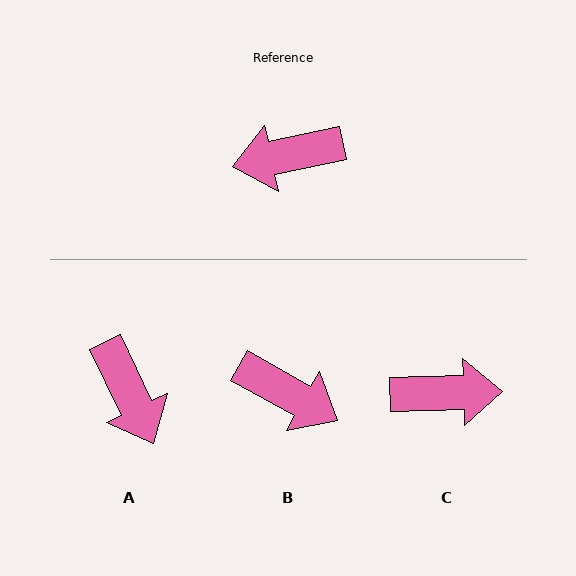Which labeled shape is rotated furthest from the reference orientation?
C, about 170 degrees away.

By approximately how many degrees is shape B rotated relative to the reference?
Approximately 139 degrees counter-clockwise.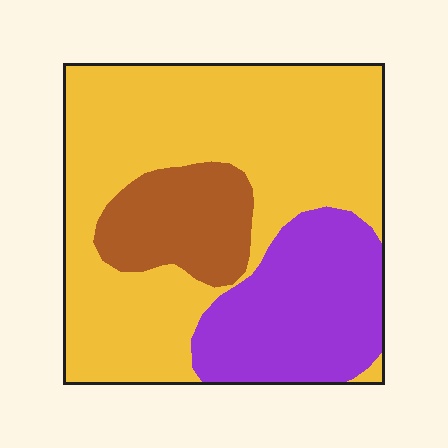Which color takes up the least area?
Brown, at roughly 15%.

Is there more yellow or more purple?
Yellow.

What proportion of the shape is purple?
Purple takes up about one quarter (1/4) of the shape.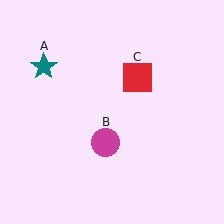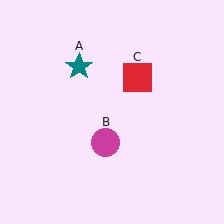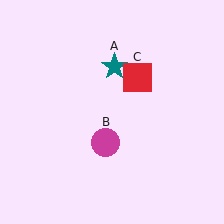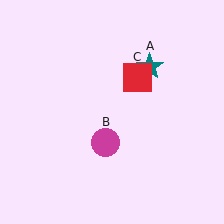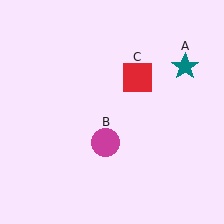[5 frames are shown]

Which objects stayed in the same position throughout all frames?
Magenta circle (object B) and red square (object C) remained stationary.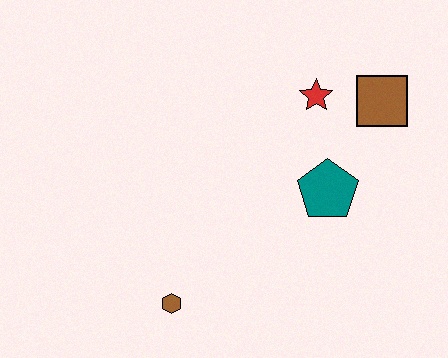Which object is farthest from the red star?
The brown hexagon is farthest from the red star.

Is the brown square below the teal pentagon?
No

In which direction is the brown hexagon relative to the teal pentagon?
The brown hexagon is to the left of the teal pentagon.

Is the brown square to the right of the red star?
Yes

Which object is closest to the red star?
The brown square is closest to the red star.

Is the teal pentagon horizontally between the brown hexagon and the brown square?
Yes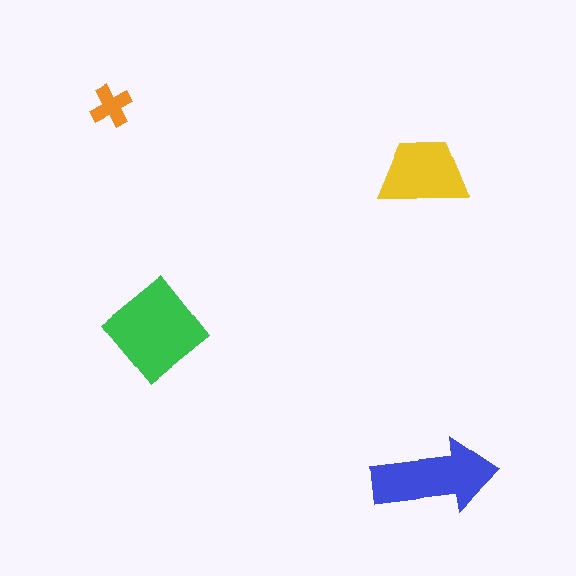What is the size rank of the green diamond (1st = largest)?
1st.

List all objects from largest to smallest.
The green diamond, the blue arrow, the yellow trapezoid, the orange cross.